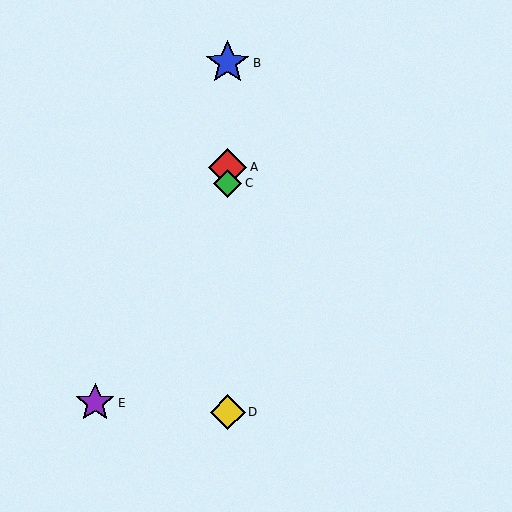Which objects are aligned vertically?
Objects A, B, C, D are aligned vertically.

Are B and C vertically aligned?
Yes, both are at x≈228.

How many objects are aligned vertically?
4 objects (A, B, C, D) are aligned vertically.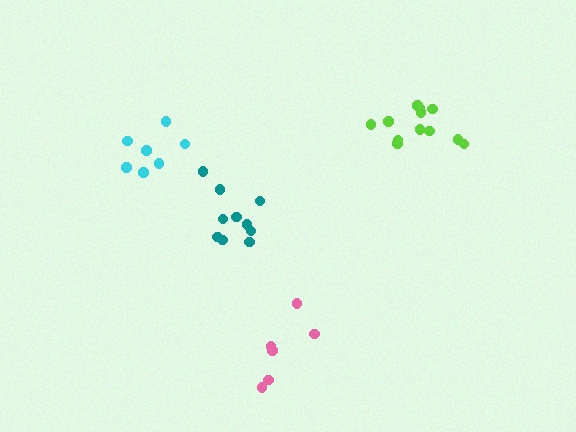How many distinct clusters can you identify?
There are 4 distinct clusters.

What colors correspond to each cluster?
The clusters are colored: cyan, pink, lime, teal.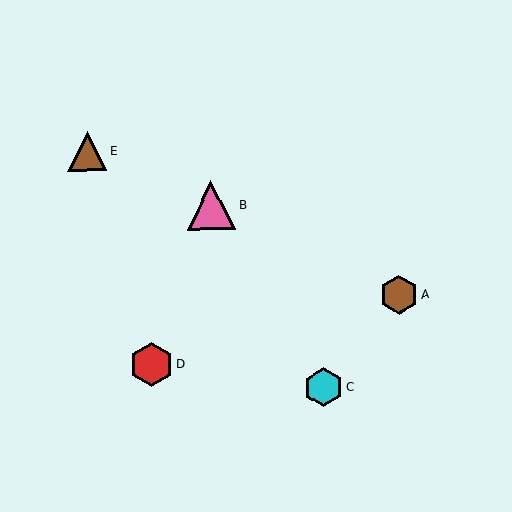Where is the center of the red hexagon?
The center of the red hexagon is at (151, 364).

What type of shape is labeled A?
Shape A is a brown hexagon.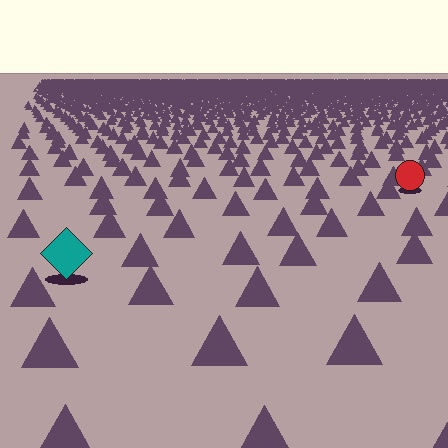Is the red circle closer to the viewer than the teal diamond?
No. The teal diamond is closer — you can tell from the texture gradient: the ground texture is coarser near it.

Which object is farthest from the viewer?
The red circle is farthest from the viewer. It appears smaller and the ground texture around it is denser.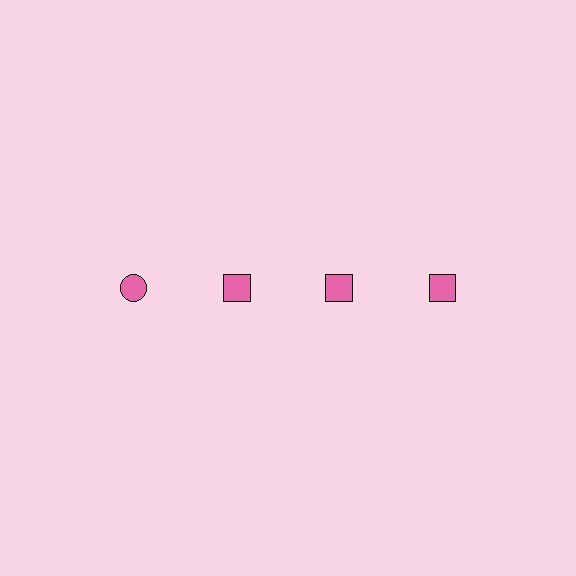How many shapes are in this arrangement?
There are 4 shapes arranged in a grid pattern.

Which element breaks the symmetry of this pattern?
The pink circle in the top row, leftmost column breaks the symmetry. All other shapes are pink squares.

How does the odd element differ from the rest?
It has a different shape: circle instead of square.